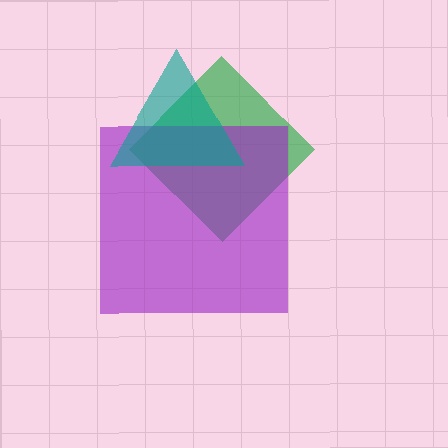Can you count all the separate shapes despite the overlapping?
Yes, there are 3 separate shapes.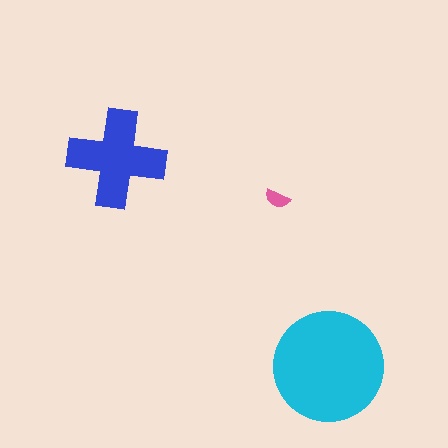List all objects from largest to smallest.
The cyan circle, the blue cross, the pink semicircle.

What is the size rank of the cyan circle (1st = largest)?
1st.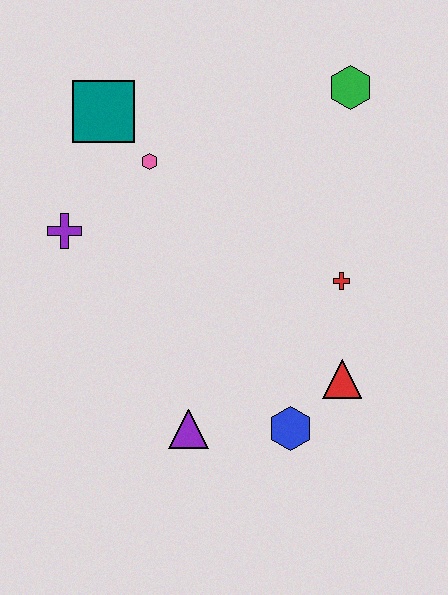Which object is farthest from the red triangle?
The teal square is farthest from the red triangle.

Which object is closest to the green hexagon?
The red cross is closest to the green hexagon.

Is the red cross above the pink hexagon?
No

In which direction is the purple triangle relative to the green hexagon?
The purple triangle is below the green hexagon.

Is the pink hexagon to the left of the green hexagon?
Yes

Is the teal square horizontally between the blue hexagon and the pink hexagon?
No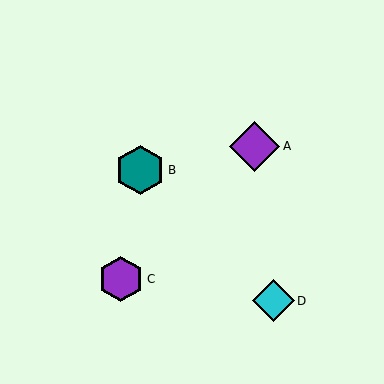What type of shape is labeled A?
Shape A is a purple diamond.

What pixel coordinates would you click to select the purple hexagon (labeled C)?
Click at (121, 279) to select the purple hexagon C.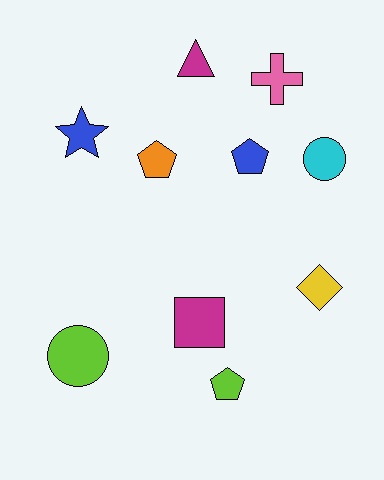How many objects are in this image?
There are 10 objects.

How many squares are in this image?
There is 1 square.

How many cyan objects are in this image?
There is 1 cyan object.